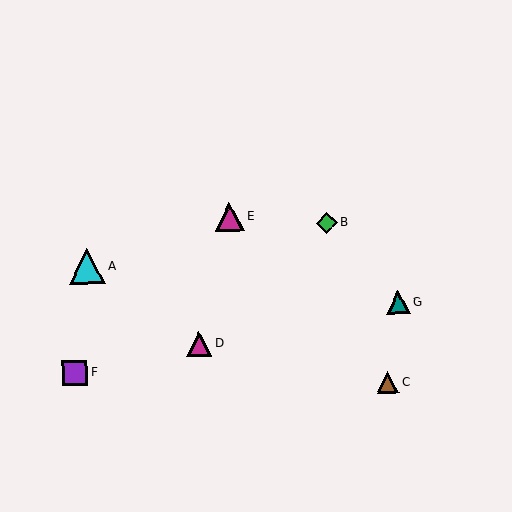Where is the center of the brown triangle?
The center of the brown triangle is at (388, 382).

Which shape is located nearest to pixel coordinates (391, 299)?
The teal triangle (labeled G) at (398, 302) is nearest to that location.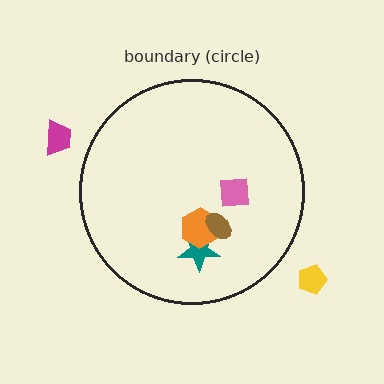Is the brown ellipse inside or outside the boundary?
Inside.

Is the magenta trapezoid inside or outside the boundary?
Outside.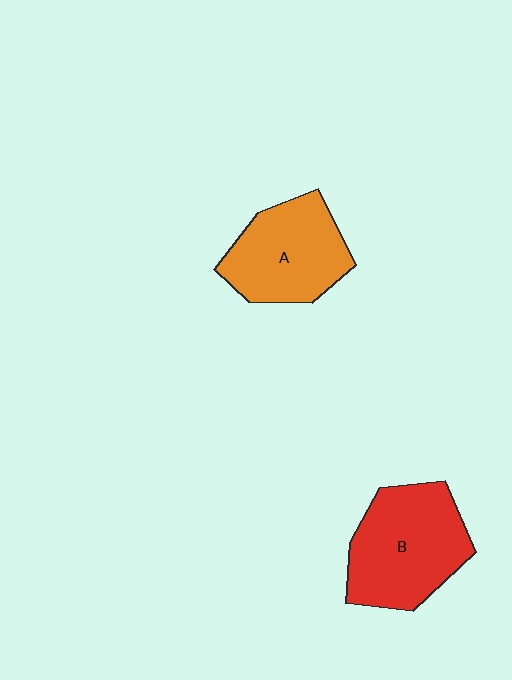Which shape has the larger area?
Shape B (red).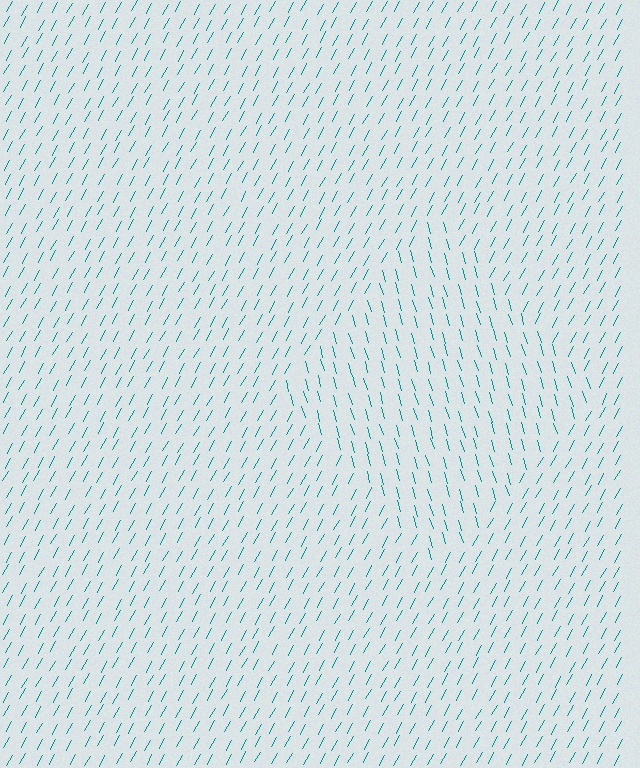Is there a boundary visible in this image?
Yes, there is a texture boundary formed by a change in line orientation.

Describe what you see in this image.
The image is filled with small teal line segments. A diamond region in the image has lines oriented differently from the surrounding lines, creating a visible texture boundary.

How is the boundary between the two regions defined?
The boundary is defined purely by a change in line orientation (approximately 45 degrees difference). All lines are the same color and thickness.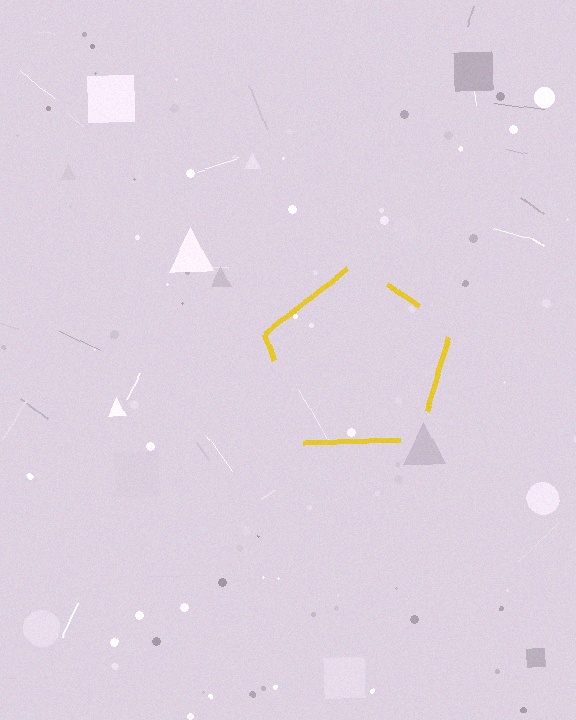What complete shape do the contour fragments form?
The contour fragments form a pentagon.